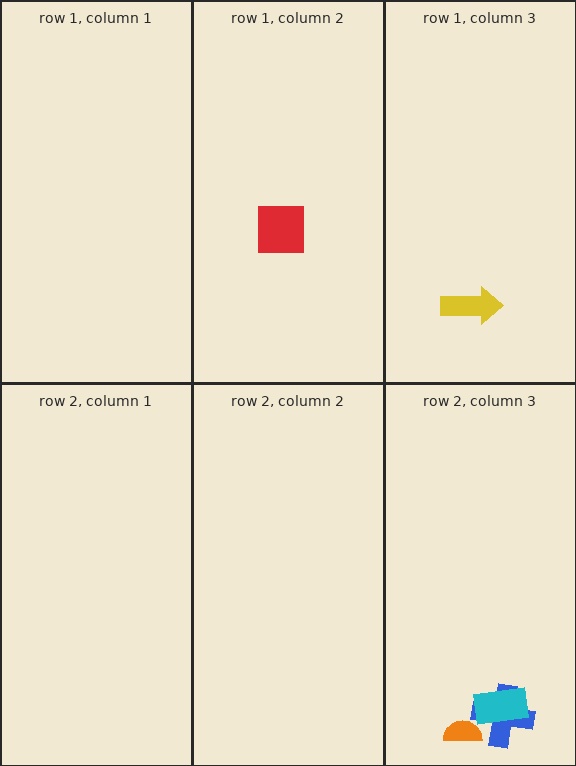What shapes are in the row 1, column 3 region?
The yellow arrow.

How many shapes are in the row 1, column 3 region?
1.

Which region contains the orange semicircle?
The row 2, column 3 region.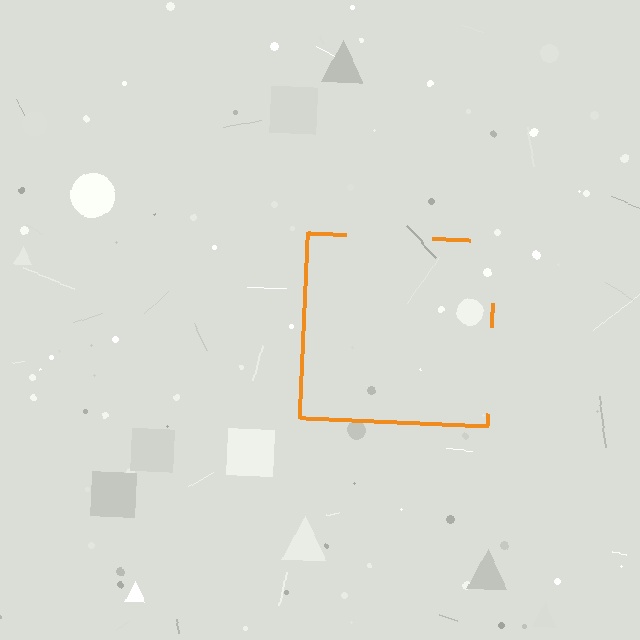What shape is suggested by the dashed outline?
The dashed outline suggests a square.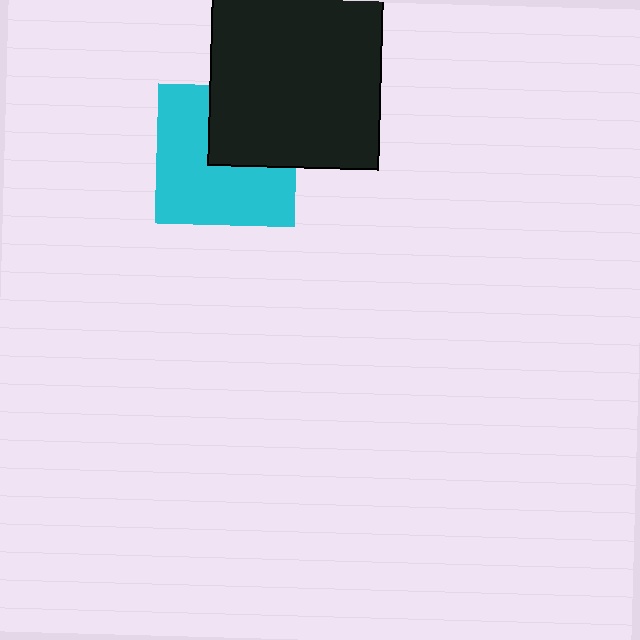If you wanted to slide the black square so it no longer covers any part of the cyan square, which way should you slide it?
Slide it toward the upper-right — that is the most direct way to separate the two shapes.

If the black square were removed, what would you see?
You would see the complete cyan square.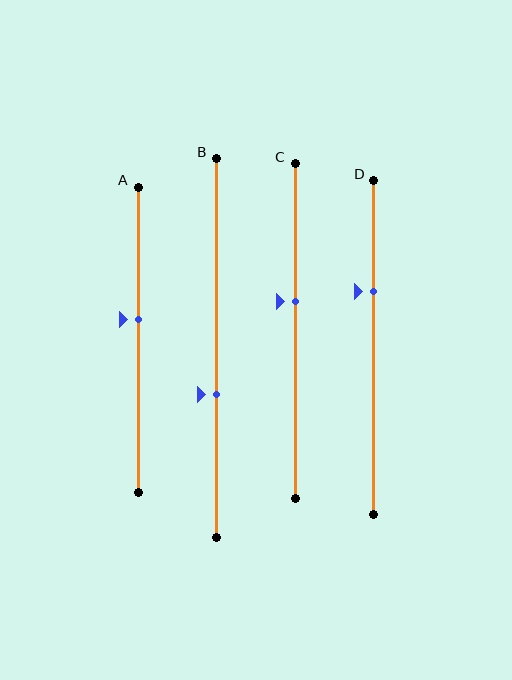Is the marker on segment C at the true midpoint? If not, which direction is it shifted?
No, the marker on segment C is shifted upward by about 9% of the segment length.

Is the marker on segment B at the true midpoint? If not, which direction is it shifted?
No, the marker on segment B is shifted downward by about 12% of the segment length.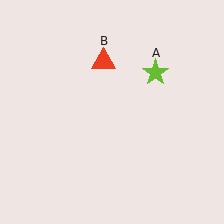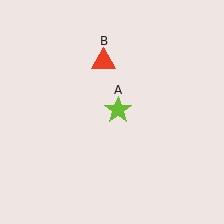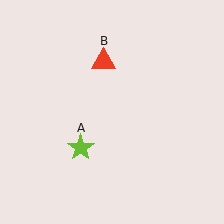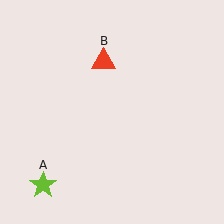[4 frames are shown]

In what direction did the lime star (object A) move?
The lime star (object A) moved down and to the left.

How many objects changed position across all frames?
1 object changed position: lime star (object A).